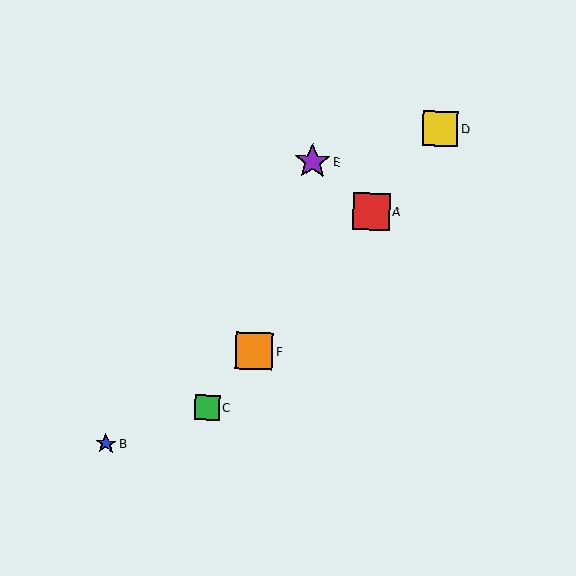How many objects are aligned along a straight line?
4 objects (A, C, D, F) are aligned along a straight line.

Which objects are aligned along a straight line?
Objects A, C, D, F are aligned along a straight line.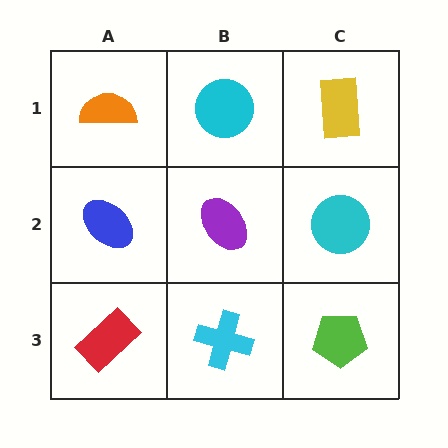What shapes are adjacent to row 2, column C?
A yellow rectangle (row 1, column C), a lime pentagon (row 3, column C), a purple ellipse (row 2, column B).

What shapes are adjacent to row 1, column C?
A cyan circle (row 2, column C), a cyan circle (row 1, column B).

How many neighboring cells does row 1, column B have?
3.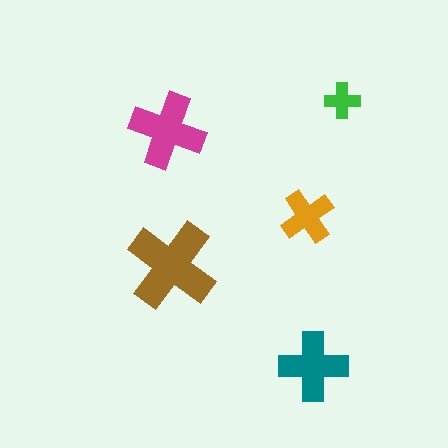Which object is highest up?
The green cross is topmost.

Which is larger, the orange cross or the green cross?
The orange one.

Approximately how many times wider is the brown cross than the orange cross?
About 1.5 times wider.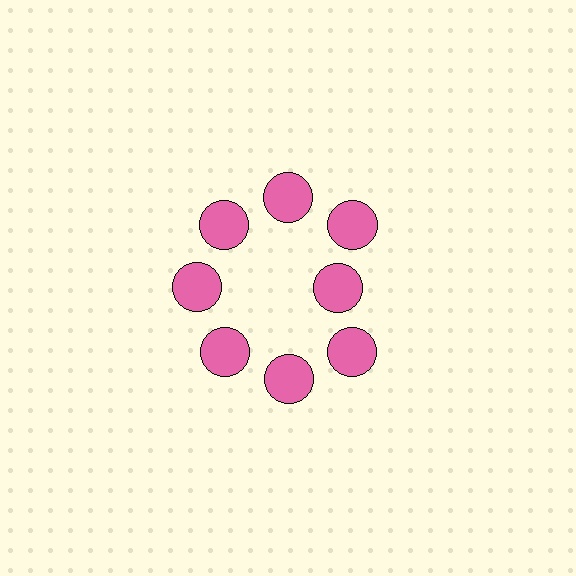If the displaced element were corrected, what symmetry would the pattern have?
It would have 8-fold rotational symmetry — the pattern would map onto itself every 45 degrees.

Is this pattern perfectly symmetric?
No. The 8 pink circles are arranged in a ring, but one element near the 3 o'clock position is pulled inward toward the center, breaking the 8-fold rotational symmetry.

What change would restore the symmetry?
The symmetry would be restored by moving it outward, back onto the ring so that all 8 circles sit at equal angles and equal distance from the center.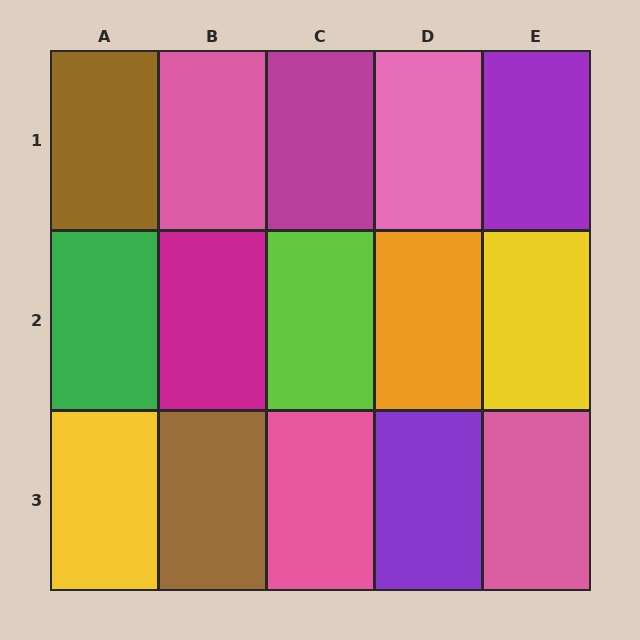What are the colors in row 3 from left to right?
Yellow, brown, pink, purple, pink.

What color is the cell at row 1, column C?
Magenta.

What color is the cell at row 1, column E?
Purple.